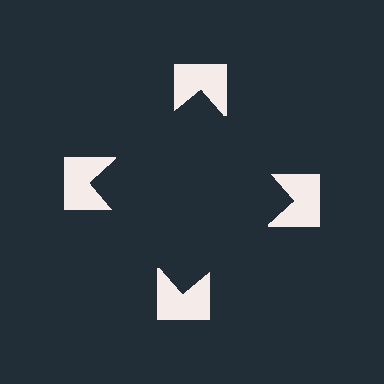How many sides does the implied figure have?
4 sides.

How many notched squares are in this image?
There are 4 — one at each vertex of the illusory square.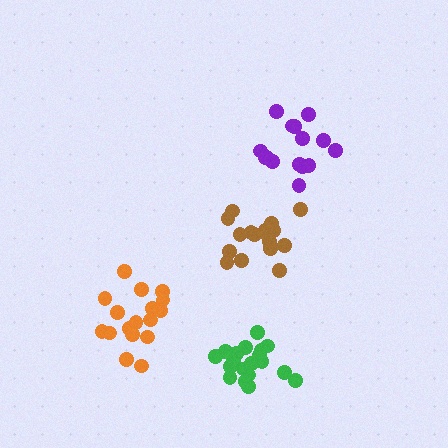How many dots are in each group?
Group 1: 15 dots, Group 2: 17 dots, Group 3: 19 dots, Group 4: 18 dots (69 total).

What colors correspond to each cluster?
The clusters are colored: purple, orange, green, brown.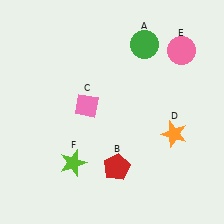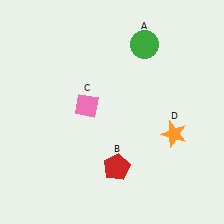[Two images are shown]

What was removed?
The lime star (F), the pink circle (E) were removed in Image 2.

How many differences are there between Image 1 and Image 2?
There are 2 differences between the two images.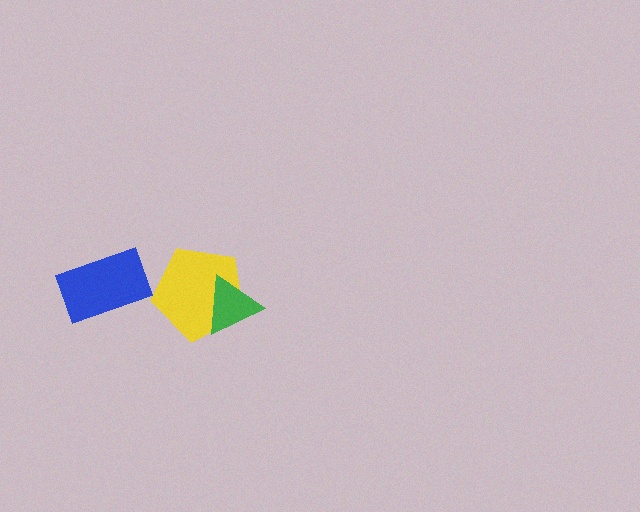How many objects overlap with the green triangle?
1 object overlaps with the green triangle.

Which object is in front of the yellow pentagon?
The green triangle is in front of the yellow pentagon.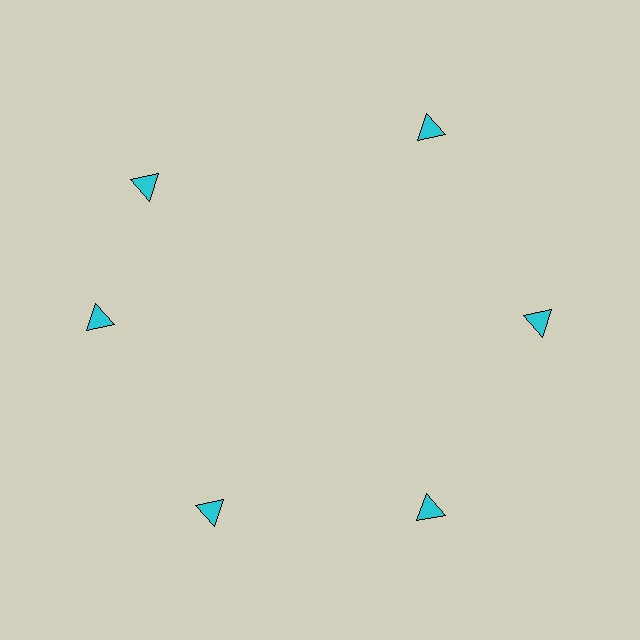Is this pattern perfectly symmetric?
No. The 6 cyan triangles are arranged in a ring, but one element near the 11 o'clock position is rotated out of alignment along the ring, breaking the 6-fold rotational symmetry.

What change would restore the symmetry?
The symmetry would be restored by rotating it back into even spacing with its neighbors so that all 6 triangles sit at equal angles and equal distance from the center.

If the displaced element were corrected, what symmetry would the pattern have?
It would have 6-fold rotational symmetry — the pattern would map onto itself every 60 degrees.